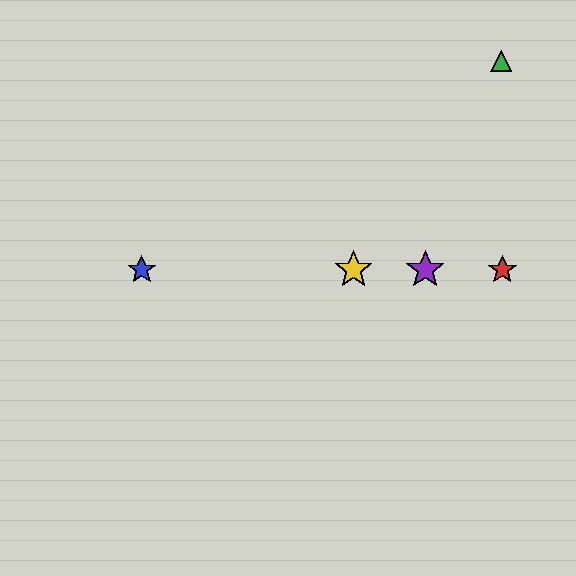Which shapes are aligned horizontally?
The red star, the blue star, the yellow star, the purple star are aligned horizontally.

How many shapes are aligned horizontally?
4 shapes (the red star, the blue star, the yellow star, the purple star) are aligned horizontally.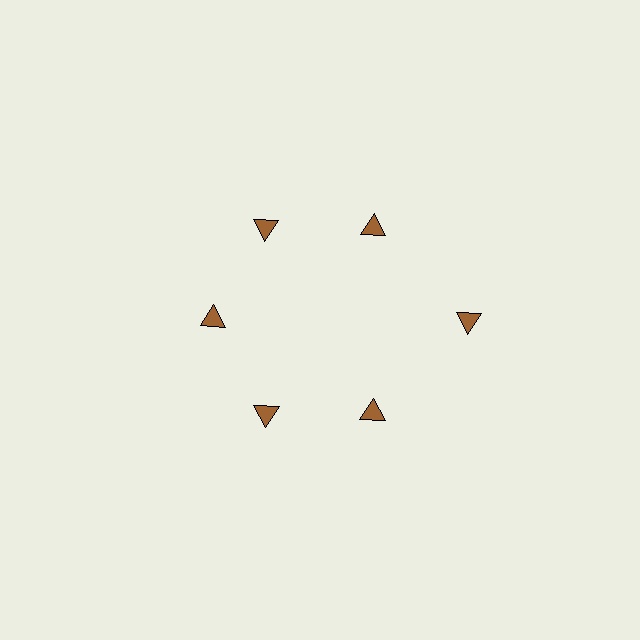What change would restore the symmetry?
The symmetry would be restored by moving it inward, back onto the ring so that all 6 triangles sit at equal angles and equal distance from the center.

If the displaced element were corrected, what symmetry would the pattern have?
It would have 6-fold rotational symmetry — the pattern would map onto itself every 60 degrees.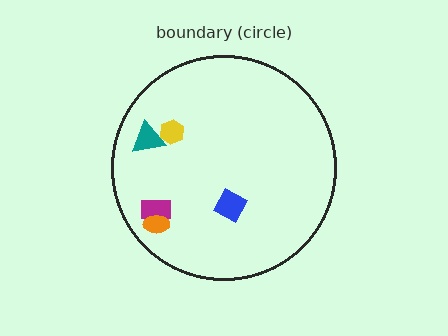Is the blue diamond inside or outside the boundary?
Inside.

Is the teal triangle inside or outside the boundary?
Inside.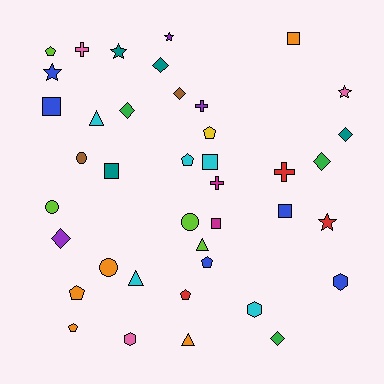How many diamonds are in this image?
There are 7 diamonds.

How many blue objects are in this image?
There are 5 blue objects.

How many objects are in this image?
There are 40 objects.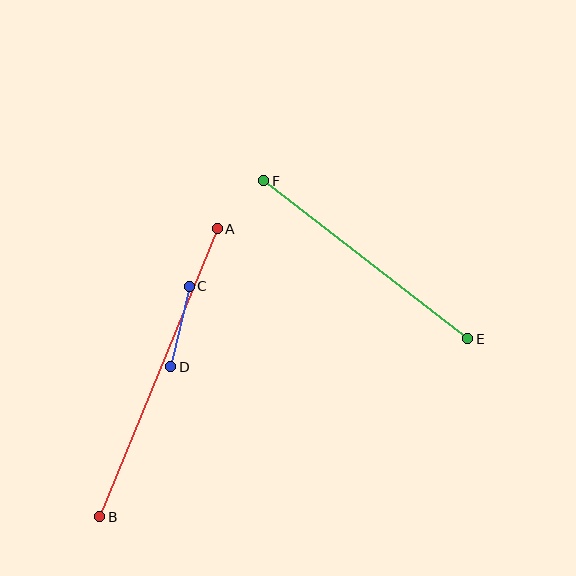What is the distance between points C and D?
The distance is approximately 82 pixels.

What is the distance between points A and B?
The distance is approximately 311 pixels.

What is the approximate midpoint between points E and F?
The midpoint is at approximately (366, 260) pixels.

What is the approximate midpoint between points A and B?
The midpoint is at approximately (158, 373) pixels.